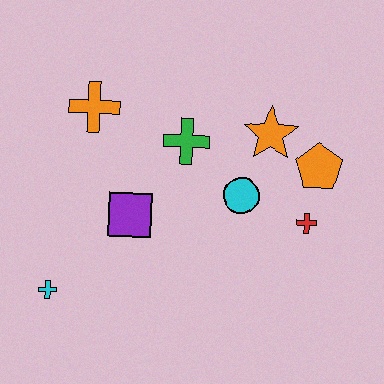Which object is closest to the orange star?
The orange pentagon is closest to the orange star.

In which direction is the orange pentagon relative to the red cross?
The orange pentagon is above the red cross.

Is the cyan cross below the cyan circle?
Yes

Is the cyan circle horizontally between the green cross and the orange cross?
No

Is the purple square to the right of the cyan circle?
No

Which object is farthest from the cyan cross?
The orange pentagon is farthest from the cyan cross.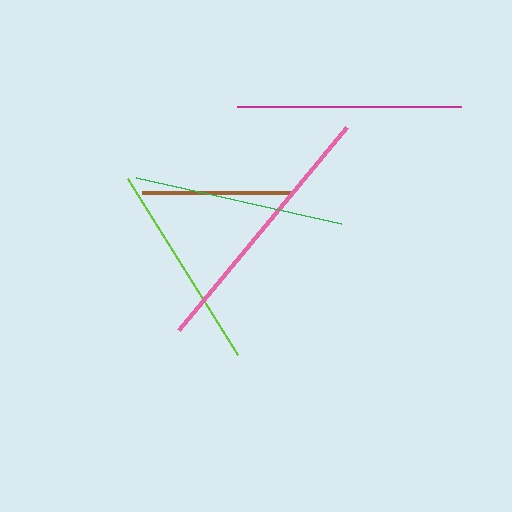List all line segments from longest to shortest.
From longest to shortest: pink, magenta, green, lime, brown.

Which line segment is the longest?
The pink line is the longest at approximately 264 pixels.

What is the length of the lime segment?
The lime segment is approximately 207 pixels long.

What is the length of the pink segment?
The pink segment is approximately 264 pixels long.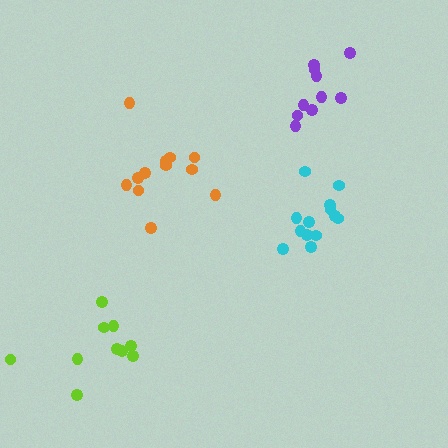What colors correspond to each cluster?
The clusters are colored: orange, lime, purple, cyan.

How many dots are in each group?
Group 1: 12 dots, Group 2: 10 dots, Group 3: 10 dots, Group 4: 13 dots (45 total).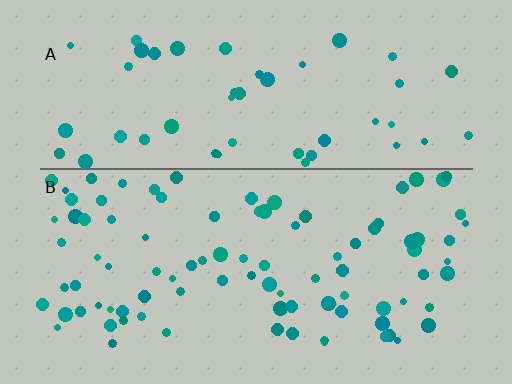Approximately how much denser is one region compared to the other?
Approximately 1.8× — region B over region A.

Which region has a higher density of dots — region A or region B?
B (the bottom).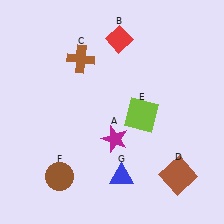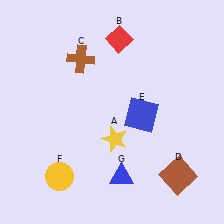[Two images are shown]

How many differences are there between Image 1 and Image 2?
There are 3 differences between the two images.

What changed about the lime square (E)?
In Image 1, E is lime. In Image 2, it changed to blue.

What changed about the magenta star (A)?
In Image 1, A is magenta. In Image 2, it changed to yellow.